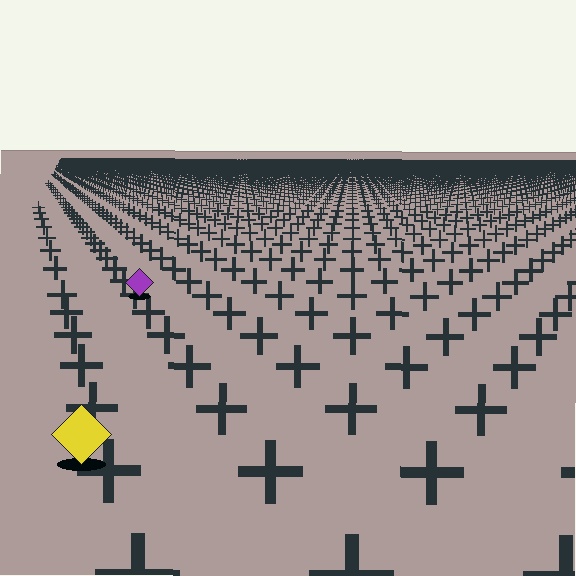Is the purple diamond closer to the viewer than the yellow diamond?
No. The yellow diamond is closer — you can tell from the texture gradient: the ground texture is coarser near it.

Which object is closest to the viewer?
The yellow diamond is closest. The texture marks near it are larger and more spread out.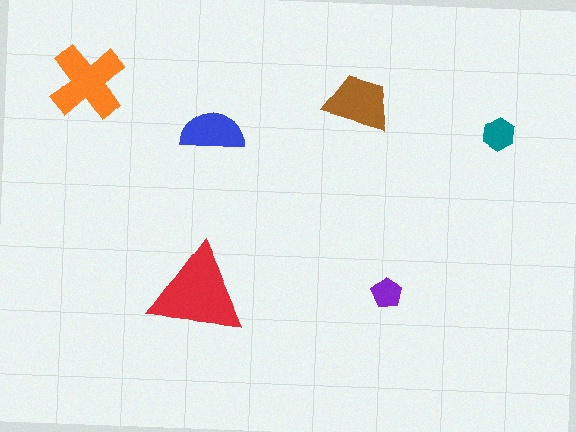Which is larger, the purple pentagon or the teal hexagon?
The teal hexagon.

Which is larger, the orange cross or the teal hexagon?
The orange cross.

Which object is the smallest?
The purple pentagon.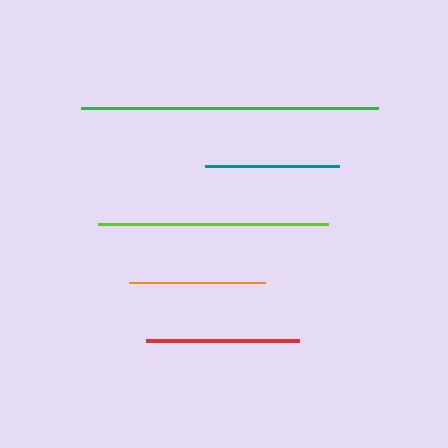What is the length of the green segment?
The green segment is approximately 296 pixels long.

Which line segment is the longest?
The green line is the longest at approximately 296 pixels.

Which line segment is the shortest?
The teal line is the shortest at approximately 134 pixels.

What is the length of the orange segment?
The orange segment is approximately 137 pixels long.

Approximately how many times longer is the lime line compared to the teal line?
The lime line is approximately 1.7 times the length of the teal line.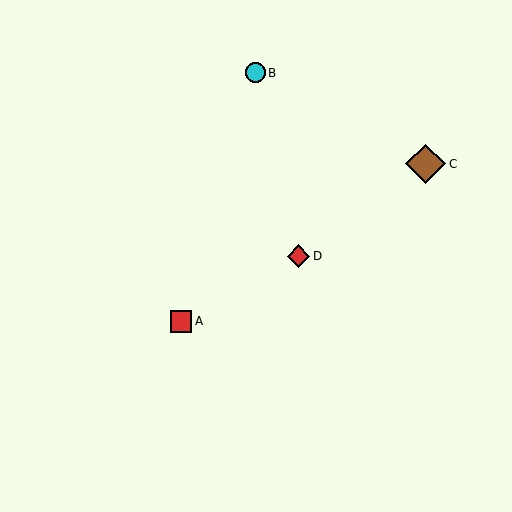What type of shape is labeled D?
Shape D is a red diamond.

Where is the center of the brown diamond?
The center of the brown diamond is at (426, 164).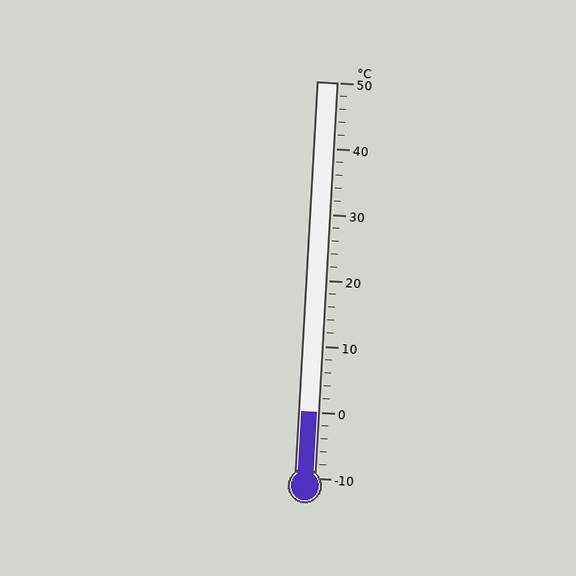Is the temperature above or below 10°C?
The temperature is below 10°C.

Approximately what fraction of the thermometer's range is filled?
The thermometer is filled to approximately 15% of its range.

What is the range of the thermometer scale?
The thermometer scale ranges from -10°C to 50°C.